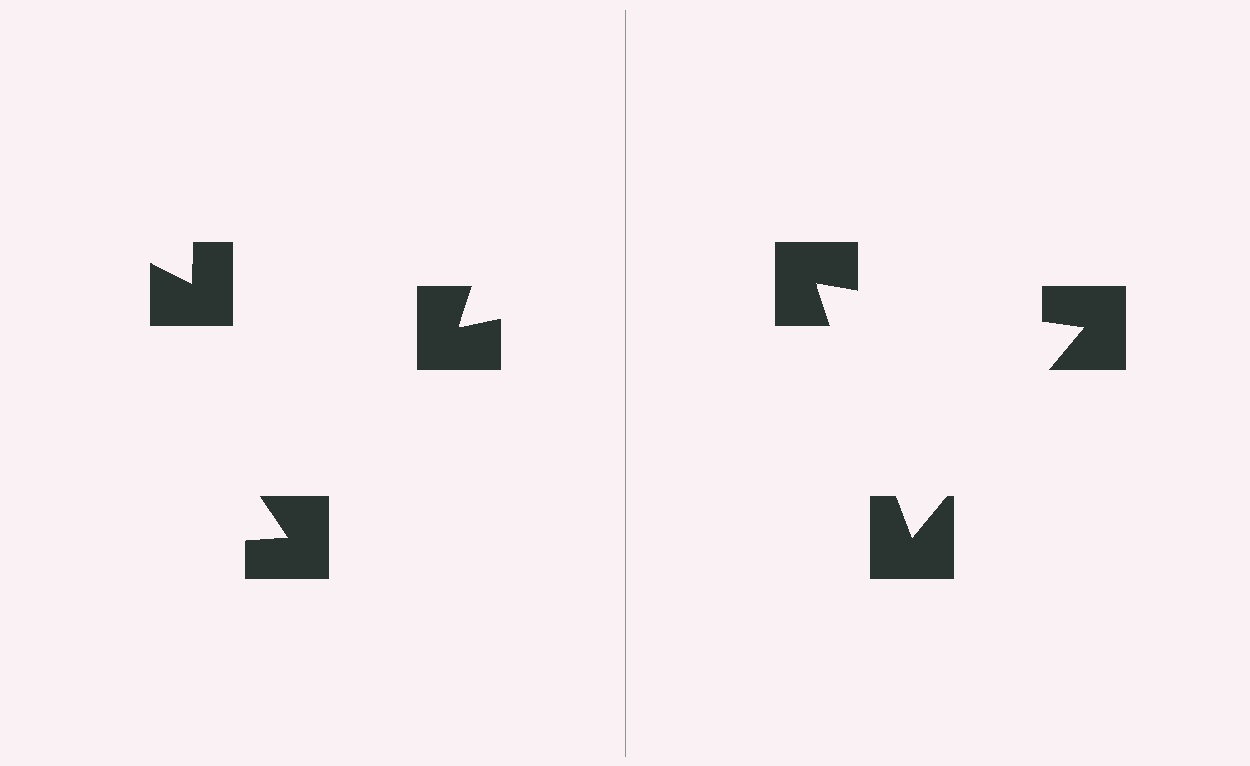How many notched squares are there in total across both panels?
6 — 3 on each side.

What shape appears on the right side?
An illusory triangle.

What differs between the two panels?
The notched squares are positioned identically on both sides; only the wedge orientations differ. On the right they align to a triangle; on the left they are misaligned.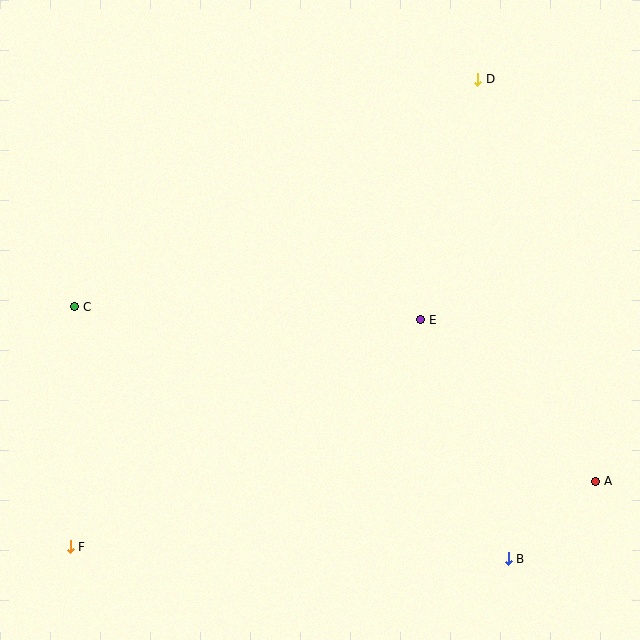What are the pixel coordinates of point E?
Point E is at (421, 320).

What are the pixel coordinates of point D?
Point D is at (478, 79).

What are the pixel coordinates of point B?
Point B is at (508, 559).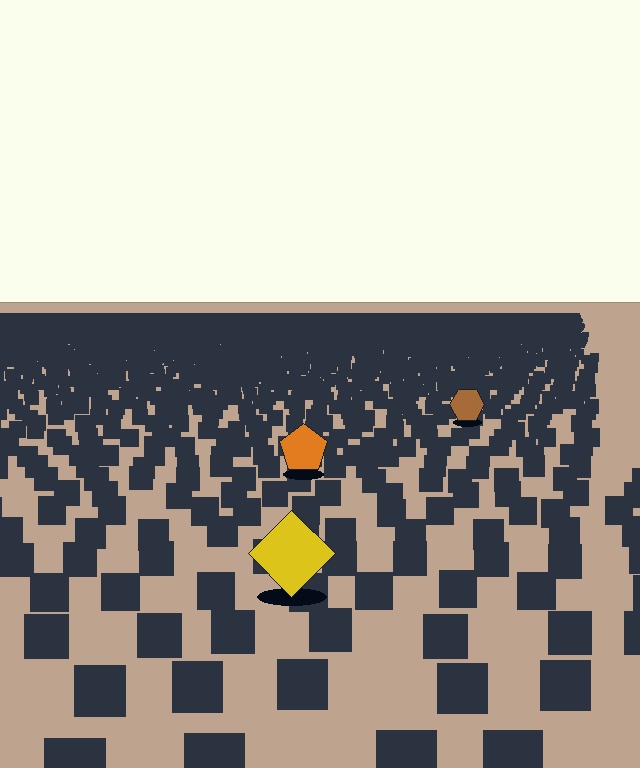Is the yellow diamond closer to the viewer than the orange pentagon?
Yes. The yellow diamond is closer — you can tell from the texture gradient: the ground texture is coarser near it.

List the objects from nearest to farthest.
From nearest to farthest: the yellow diamond, the orange pentagon, the brown hexagon.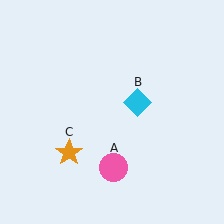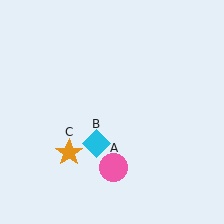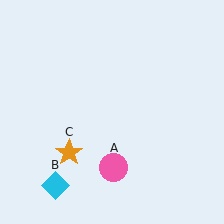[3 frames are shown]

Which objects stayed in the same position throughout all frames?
Pink circle (object A) and orange star (object C) remained stationary.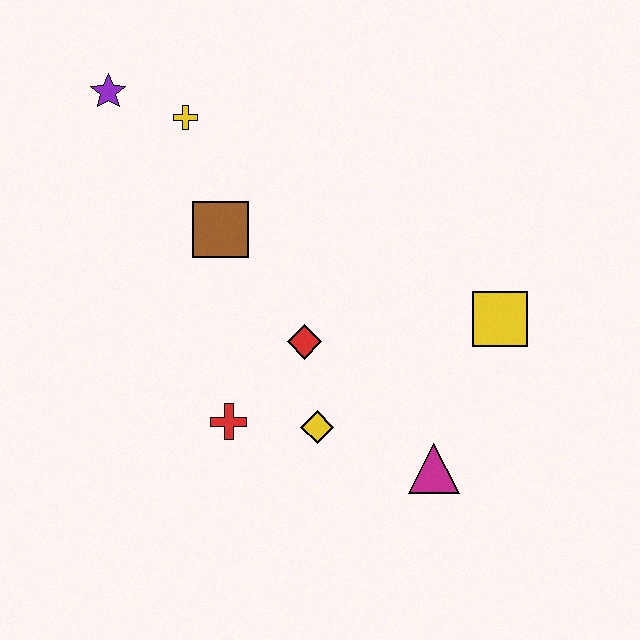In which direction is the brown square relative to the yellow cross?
The brown square is below the yellow cross.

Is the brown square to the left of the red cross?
Yes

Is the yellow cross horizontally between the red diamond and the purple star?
Yes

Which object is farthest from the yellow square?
The purple star is farthest from the yellow square.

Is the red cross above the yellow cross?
No